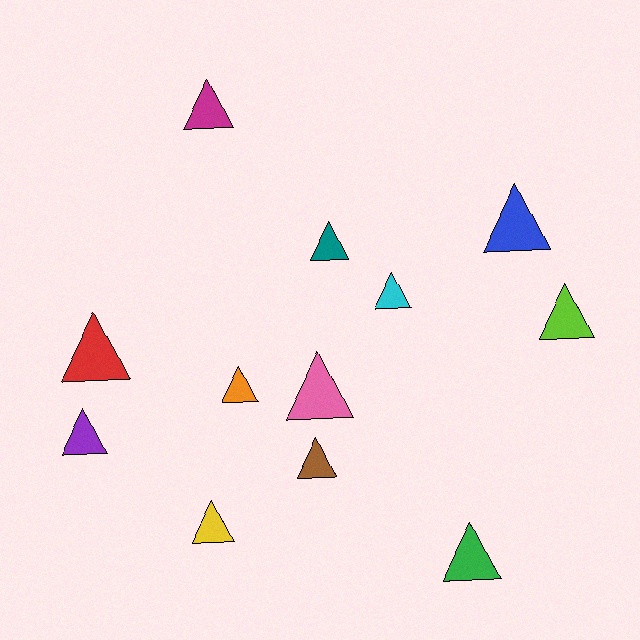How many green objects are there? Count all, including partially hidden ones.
There is 1 green object.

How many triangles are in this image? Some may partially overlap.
There are 12 triangles.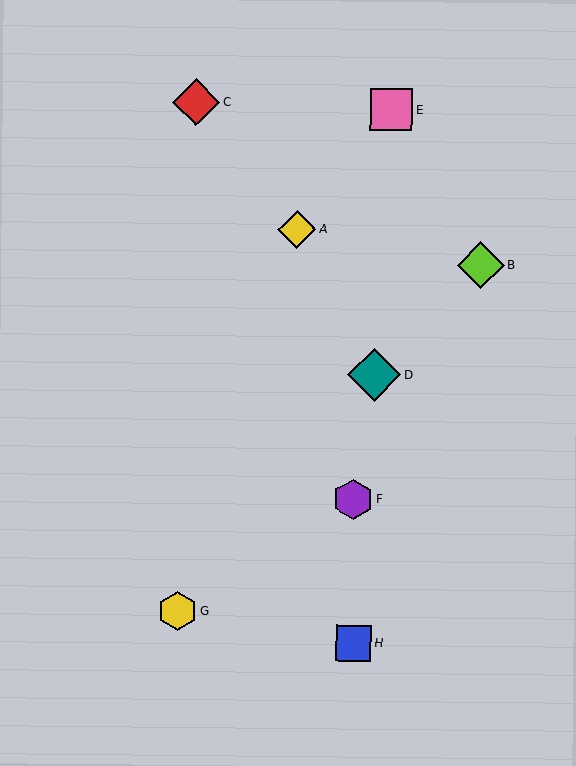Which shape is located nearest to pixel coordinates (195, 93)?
The red diamond (labeled C) at (196, 102) is nearest to that location.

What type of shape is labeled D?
Shape D is a teal diamond.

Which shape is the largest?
The teal diamond (labeled D) is the largest.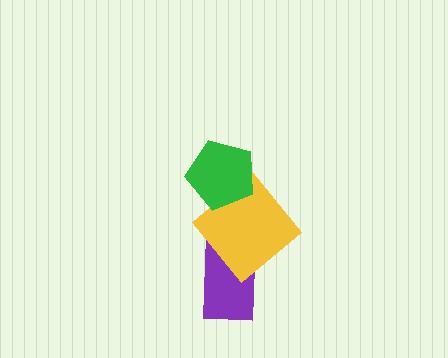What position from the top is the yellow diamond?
The yellow diamond is 2nd from the top.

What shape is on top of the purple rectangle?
The yellow diamond is on top of the purple rectangle.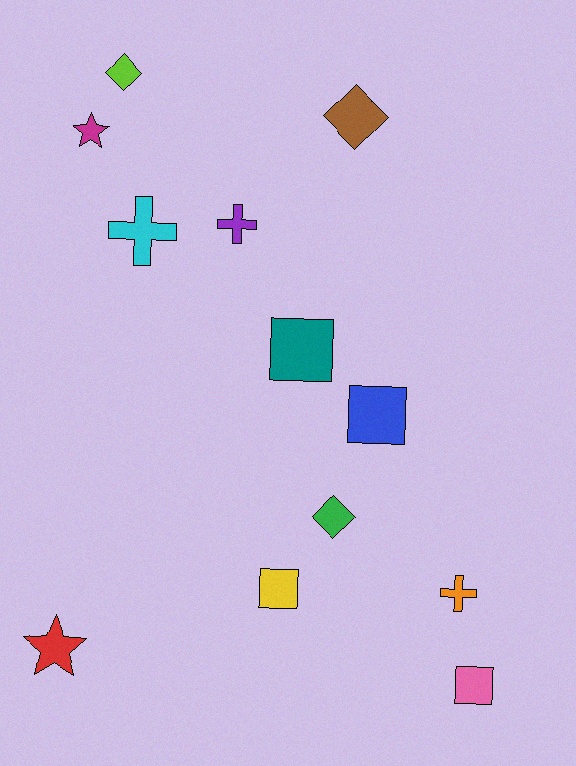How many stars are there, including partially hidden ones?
There are 2 stars.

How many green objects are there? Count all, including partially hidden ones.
There is 1 green object.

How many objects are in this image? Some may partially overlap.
There are 12 objects.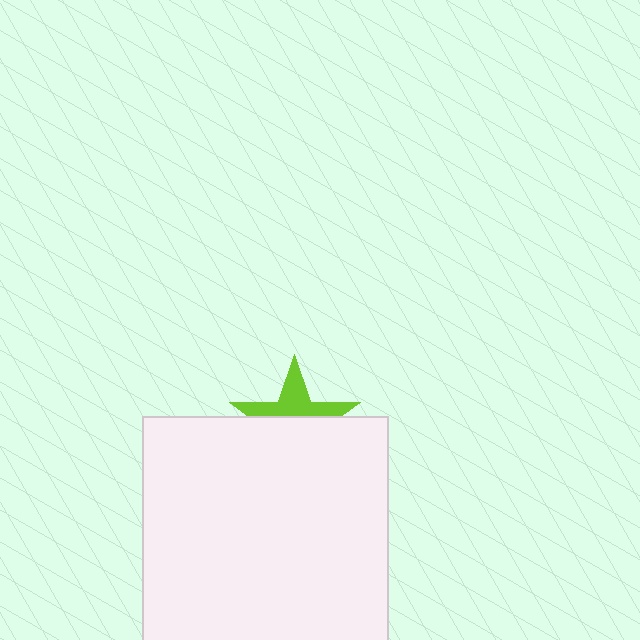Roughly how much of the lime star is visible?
A small part of it is visible (roughly 42%).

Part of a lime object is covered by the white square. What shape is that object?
It is a star.